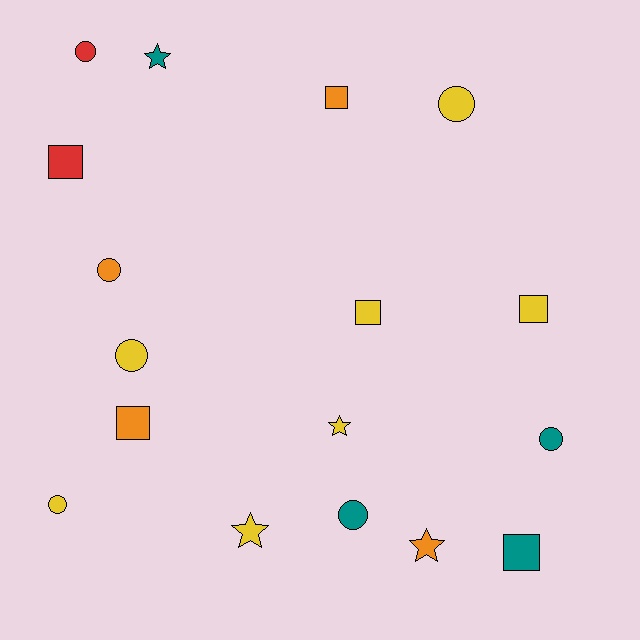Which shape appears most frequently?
Circle, with 7 objects.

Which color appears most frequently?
Yellow, with 7 objects.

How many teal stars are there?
There is 1 teal star.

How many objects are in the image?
There are 17 objects.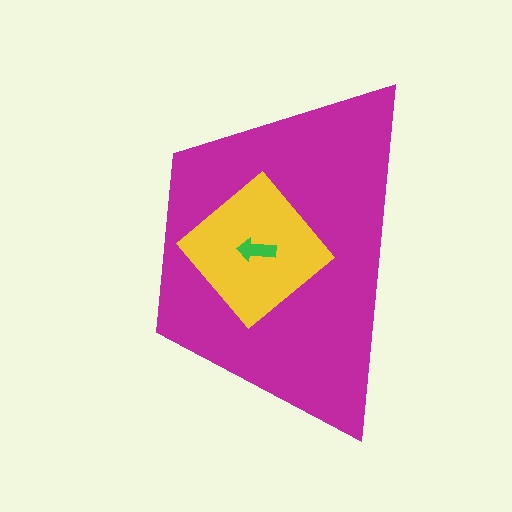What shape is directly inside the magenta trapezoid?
The yellow diamond.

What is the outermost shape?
The magenta trapezoid.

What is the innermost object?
The green arrow.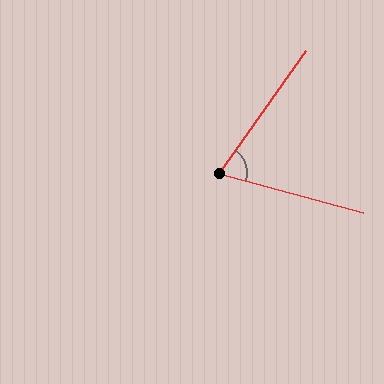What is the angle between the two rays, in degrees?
Approximately 70 degrees.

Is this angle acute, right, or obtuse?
It is acute.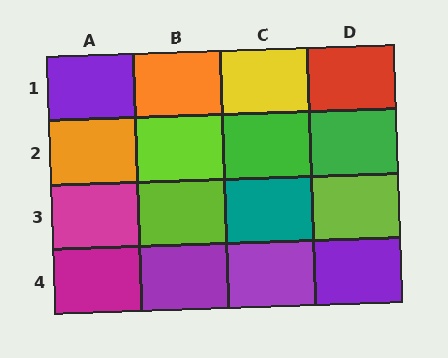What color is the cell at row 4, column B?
Purple.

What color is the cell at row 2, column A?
Orange.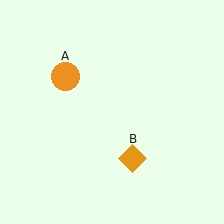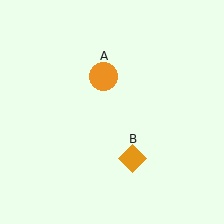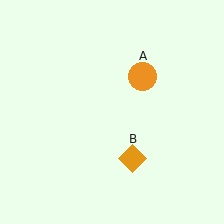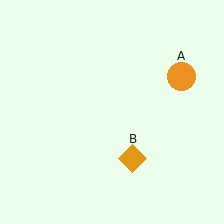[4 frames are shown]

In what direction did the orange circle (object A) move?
The orange circle (object A) moved right.